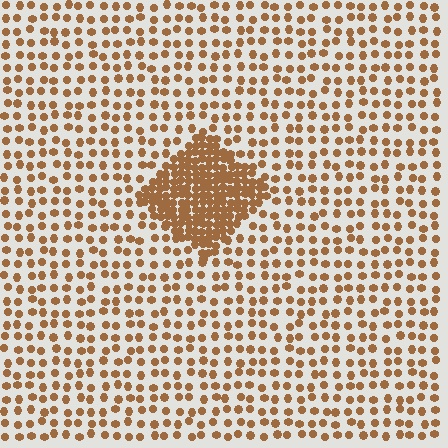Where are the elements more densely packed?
The elements are more densely packed inside the diamond boundary.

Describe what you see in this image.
The image contains small brown elements arranged at two different densities. A diamond-shaped region is visible where the elements are more densely packed than the surrounding area.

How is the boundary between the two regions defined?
The boundary is defined by a change in element density (approximately 3.0x ratio). All elements are the same color, size, and shape.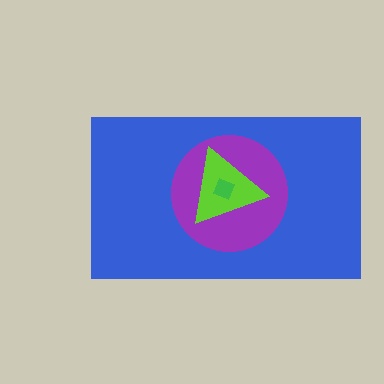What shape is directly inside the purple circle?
The lime triangle.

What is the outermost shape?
The blue rectangle.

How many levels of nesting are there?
4.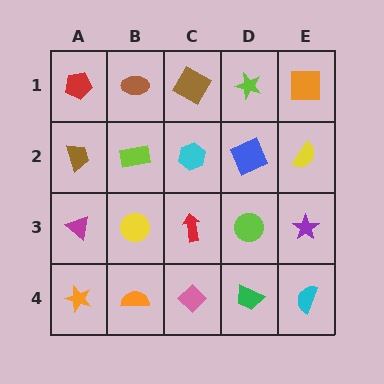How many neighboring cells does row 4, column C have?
3.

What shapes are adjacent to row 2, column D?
A lime star (row 1, column D), a lime circle (row 3, column D), a cyan hexagon (row 2, column C), a yellow semicircle (row 2, column E).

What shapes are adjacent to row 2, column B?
A brown ellipse (row 1, column B), a yellow circle (row 3, column B), a brown trapezoid (row 2, column A), a cyan hexagon (row 2, column C).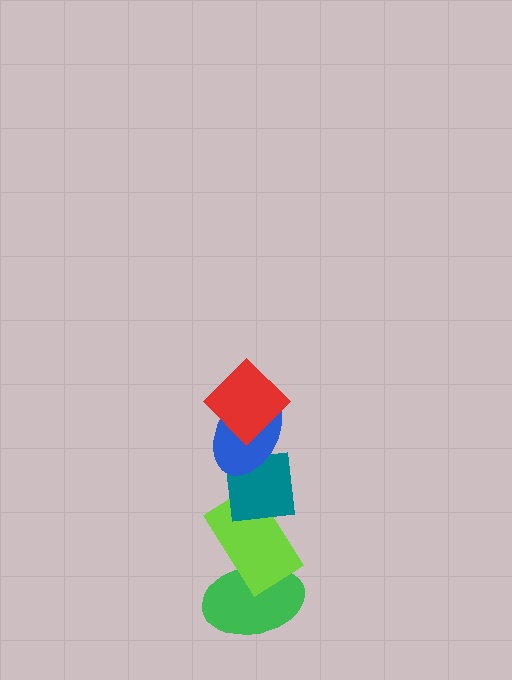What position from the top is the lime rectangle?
The lime rectangle is 4th from the top.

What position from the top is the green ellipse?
The green ellipse is 5th from the top.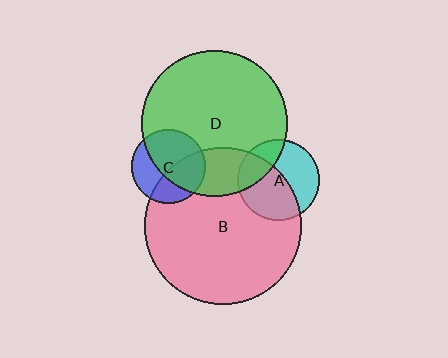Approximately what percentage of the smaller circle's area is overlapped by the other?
Approximately 25%.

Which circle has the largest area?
Circle B (pink).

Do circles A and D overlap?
Yes.